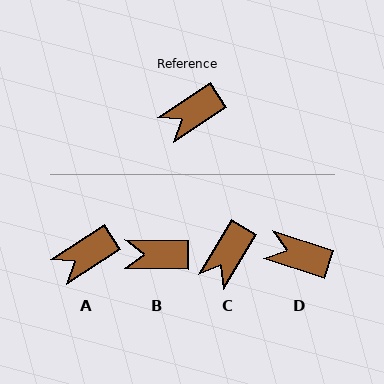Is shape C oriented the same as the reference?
No, it is off by about 26 degrees.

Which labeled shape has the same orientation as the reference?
A.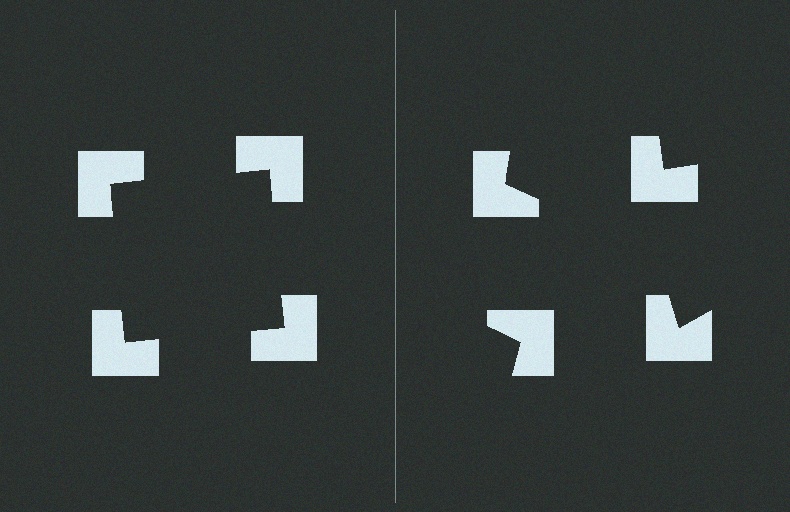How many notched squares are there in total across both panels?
8 — 4 on each side.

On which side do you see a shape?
An illusory square appears on the left side. On the right side the wedge cuts are rotated, so no coherent shape forms.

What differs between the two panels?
The notched squares are positioned identically on both sides; only the wedge orientations differ. On the left they align to a square; on the right they are misaligned.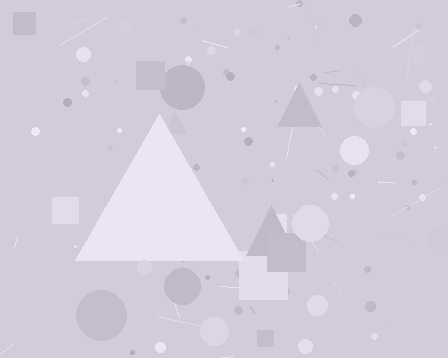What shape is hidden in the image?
A triangle is hidden in the image.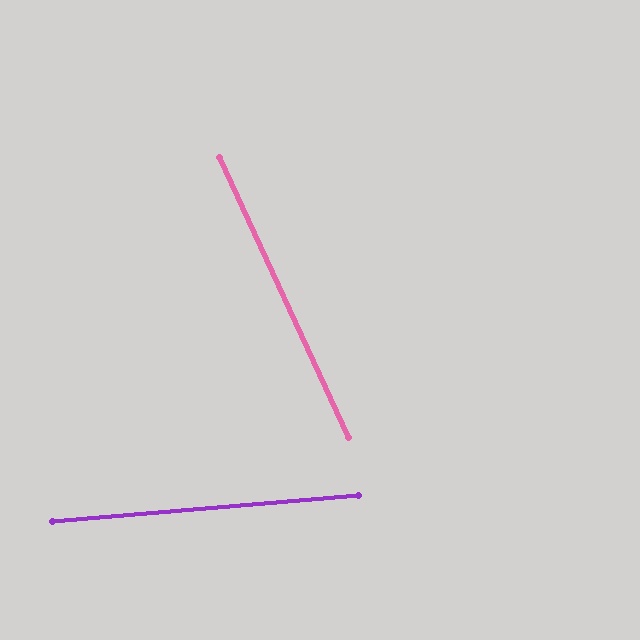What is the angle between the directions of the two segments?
Approximately 70 degrees.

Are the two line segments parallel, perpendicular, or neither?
Neither parallel nor perpendicular — they differ by about 70°.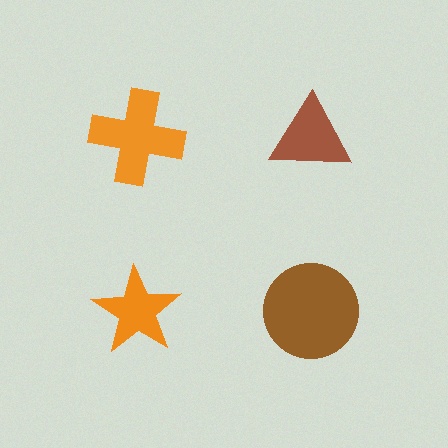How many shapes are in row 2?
2 shapes.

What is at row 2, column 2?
A brown circle.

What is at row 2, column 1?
An orange star.